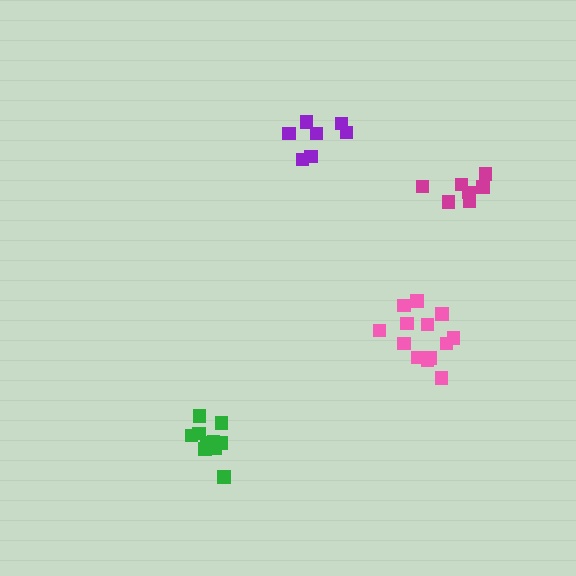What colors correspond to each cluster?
The clusters are colored: purple, magenta, green, pink.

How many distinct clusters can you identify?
There are 4 distinct clusters.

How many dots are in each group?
Group 1: 7 dots, Group 2: 7 dots, Group 3: 10 dots, Group 4: 13 dots (37 total).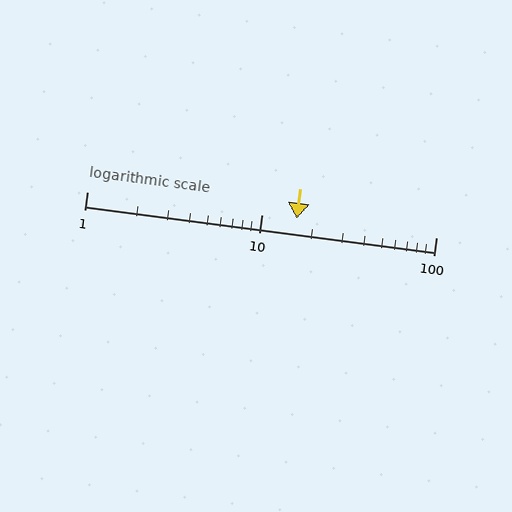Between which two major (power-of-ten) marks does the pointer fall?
The pointer is between 10 and 100.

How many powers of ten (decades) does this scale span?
The scale spans 2 decades, from 1 to 100.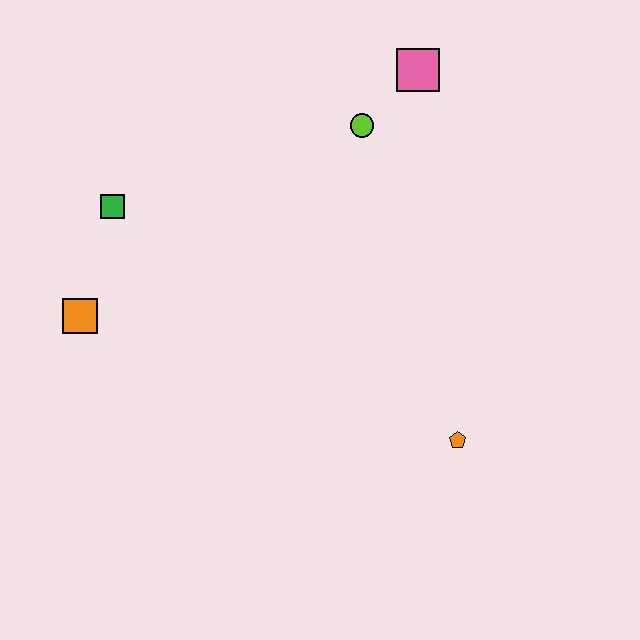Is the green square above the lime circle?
No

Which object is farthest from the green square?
The orange pentagon is farthest from the green square.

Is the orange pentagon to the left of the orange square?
No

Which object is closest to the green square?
The orange square is closest to the green square.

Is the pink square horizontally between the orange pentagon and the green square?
Yes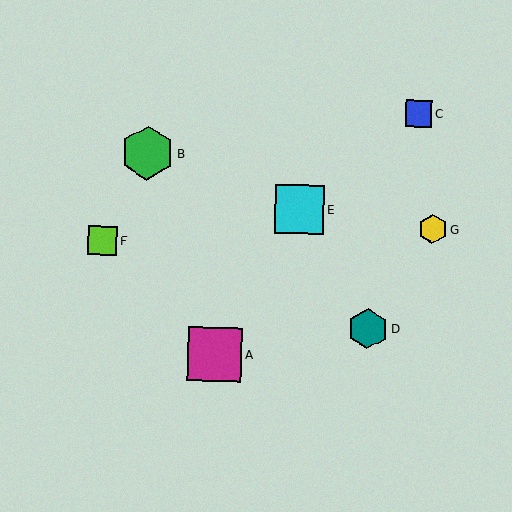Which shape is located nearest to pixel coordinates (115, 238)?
The lime square (labeled F) at (103, 241) is nearest to that location.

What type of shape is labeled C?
Shape C is a blue square.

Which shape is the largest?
The magenta square (labeled A) is the largest.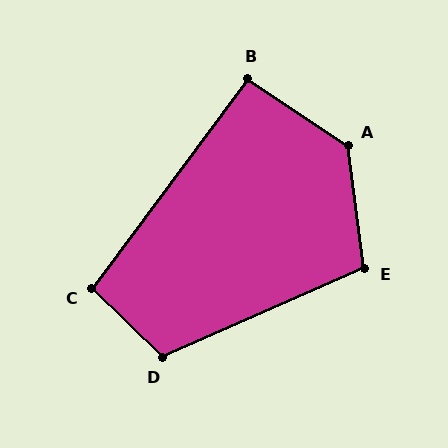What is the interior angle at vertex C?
Approximately 98 degrees (obtuse).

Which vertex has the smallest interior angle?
B, at approximately 93 degrees.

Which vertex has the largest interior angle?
A, at approximately 131 degrees.